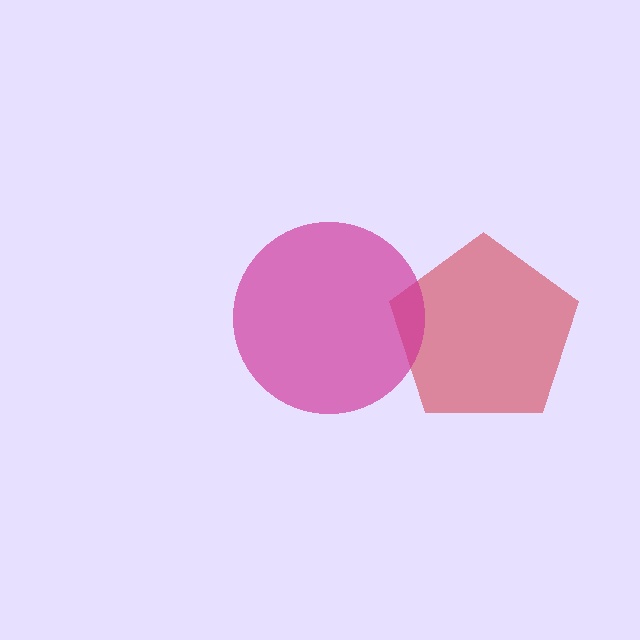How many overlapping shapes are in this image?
There are 2 overlapping shapes in the image.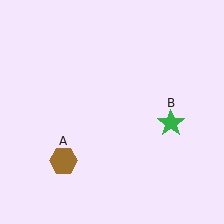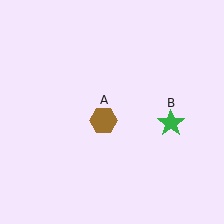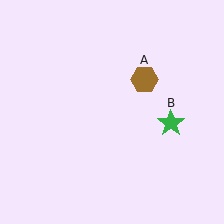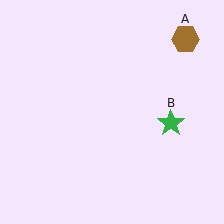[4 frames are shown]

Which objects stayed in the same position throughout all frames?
Green star (object B) remained stationary.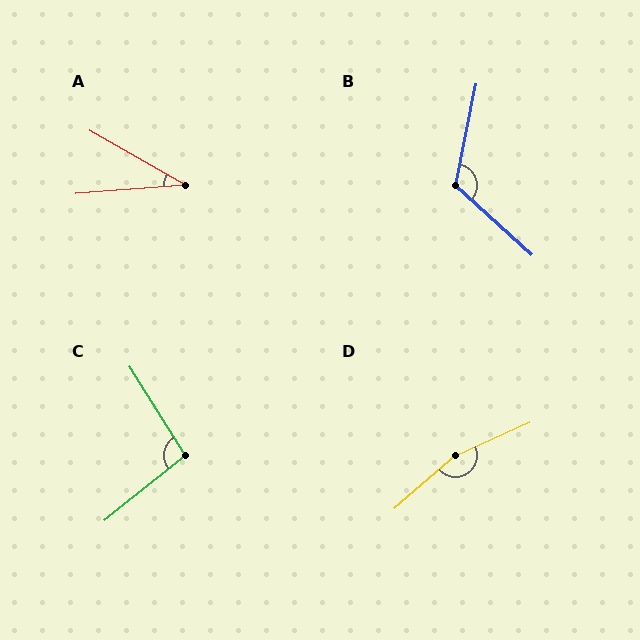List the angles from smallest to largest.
A (34°), C (96°), B (121°), D (163°).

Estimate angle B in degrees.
Approximately 121 degrees.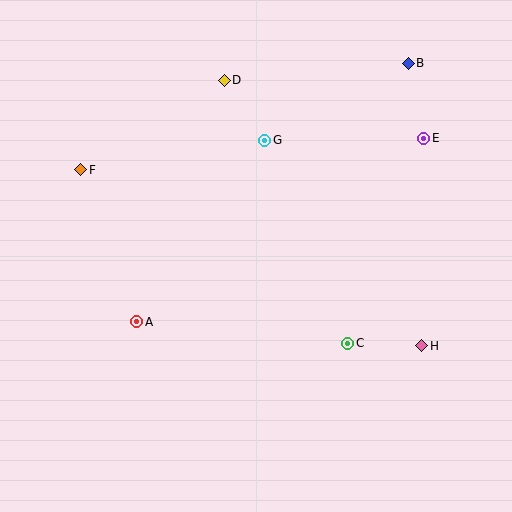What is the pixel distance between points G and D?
The distance between G and D is 73 pixels.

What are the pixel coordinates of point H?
Point H is at (422, 346).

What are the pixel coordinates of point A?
Point A is at (136, 322).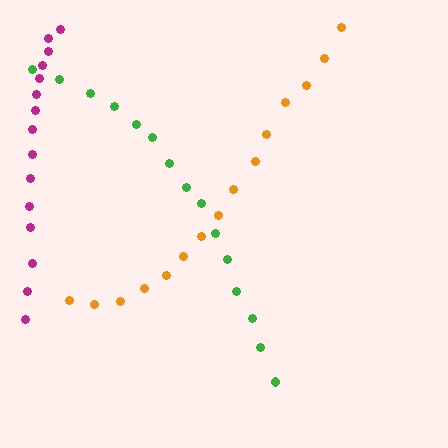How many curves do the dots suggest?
There are 3 distinct paths.